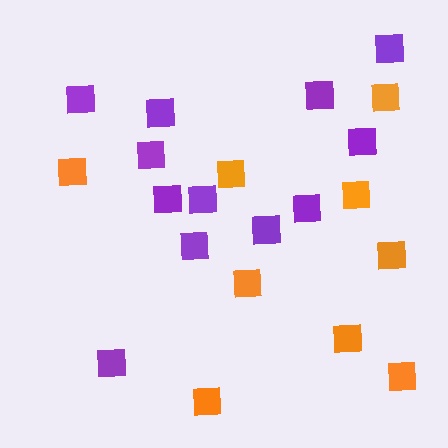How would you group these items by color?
There are 2 groups: one group of purple squares (12) and one group of orange squares (9).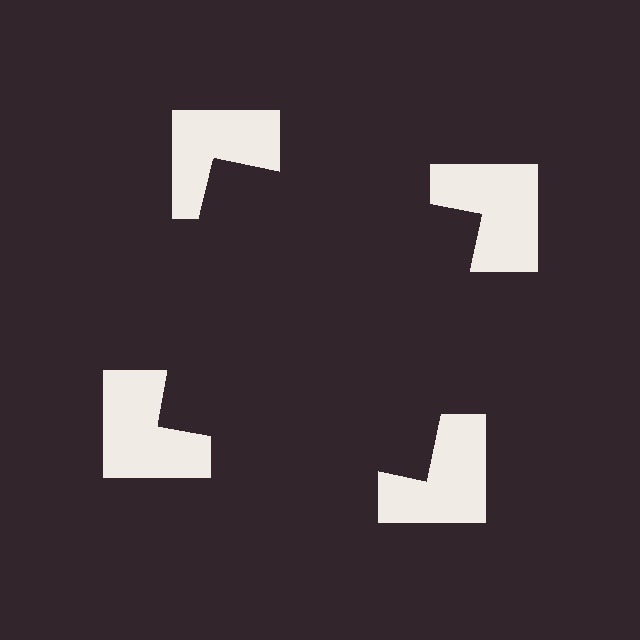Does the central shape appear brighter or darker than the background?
It typically appears slightly darker than the background, even though no actual brightness change is drawn.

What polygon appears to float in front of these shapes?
An illusory square — its edges are inferred from the aligned wedge cuts in the notched squares, not physically drawn.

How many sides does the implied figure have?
4 sides.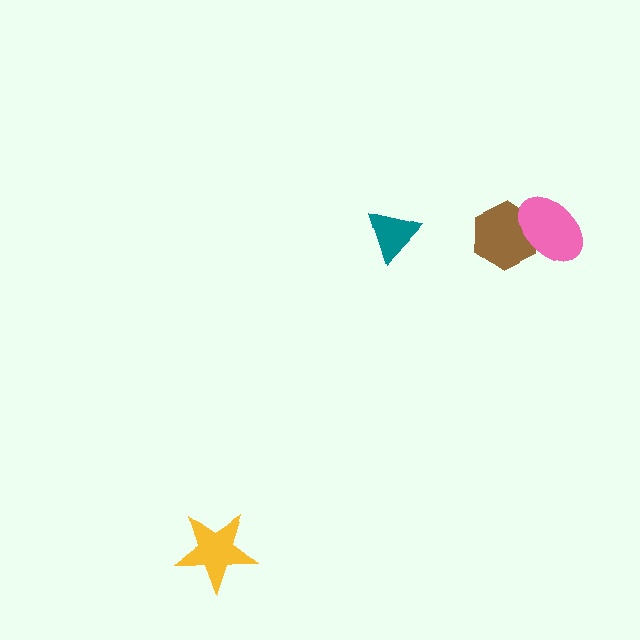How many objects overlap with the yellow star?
0 objects overlap with the yellow star.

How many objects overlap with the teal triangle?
0 objects overlap with the teal triangle.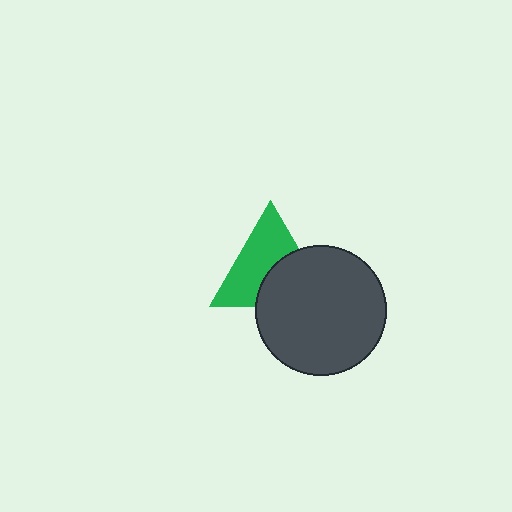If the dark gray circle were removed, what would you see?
You would see the complete green triangle.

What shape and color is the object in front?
The object in front is a dark gray circle.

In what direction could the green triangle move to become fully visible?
The green triangle could move up. That would shift it out from behind the dark gray circle entirely.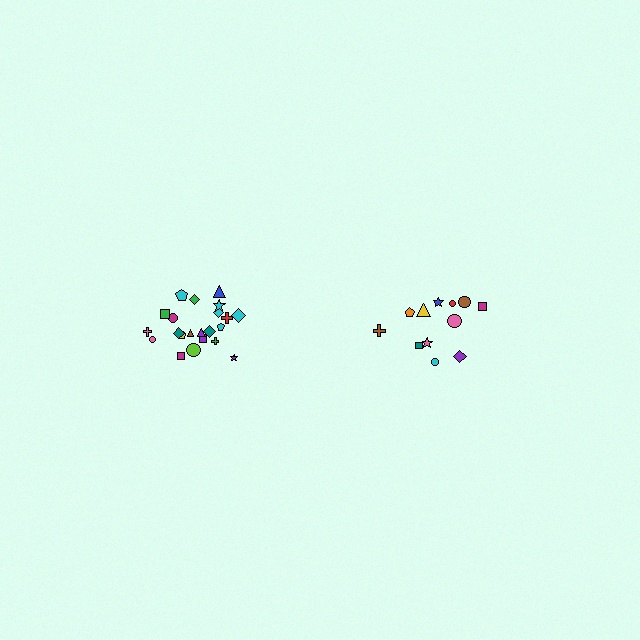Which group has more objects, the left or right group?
The left group.